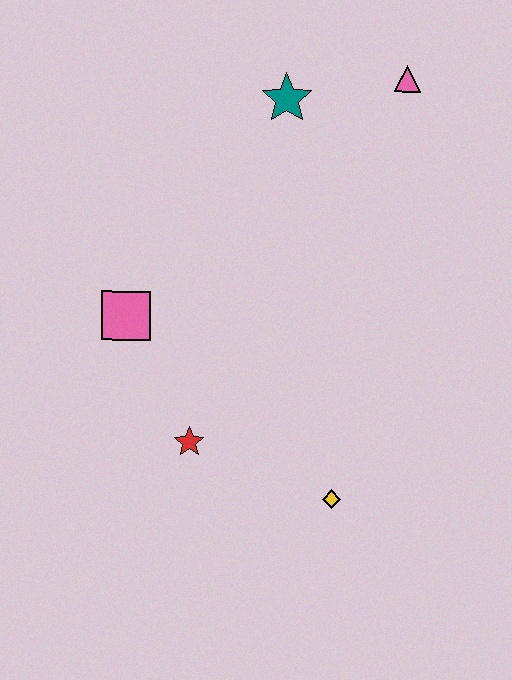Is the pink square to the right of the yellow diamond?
No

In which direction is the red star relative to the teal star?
The red star is below the teal star.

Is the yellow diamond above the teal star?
No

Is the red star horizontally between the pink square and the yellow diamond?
Yes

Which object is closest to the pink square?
The red star is closest to the pink square.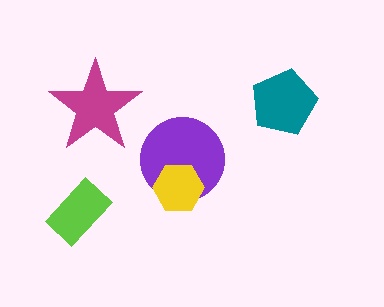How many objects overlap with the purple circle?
1 object overlaps with the purple circle.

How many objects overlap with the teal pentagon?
0 objects overlap with the teal pentagon.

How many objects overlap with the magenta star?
0 objects overlap with the magenta star.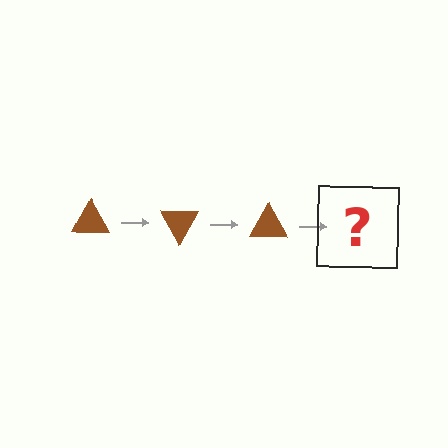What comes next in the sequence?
The next element should be a brown triangle rotated 180 degrees.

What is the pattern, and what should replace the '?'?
The pattern is that the triangle rotates 60 degrees each step. The '?' should be a brown triangle rotated 180 degrees.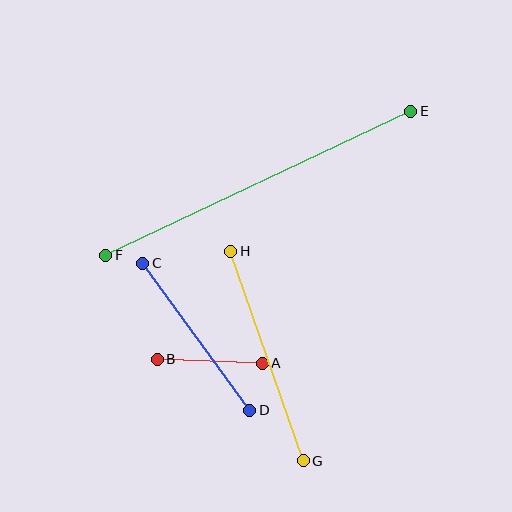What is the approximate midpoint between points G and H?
The midpoint is at approximately (267, 356) pixels.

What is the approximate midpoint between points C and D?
The midpoint is at approximately (196, 337) pixels.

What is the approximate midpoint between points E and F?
The midpoint is at approximately (258, 183) pixels.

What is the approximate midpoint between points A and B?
The midpoint is at approximately (210, 361) pixels.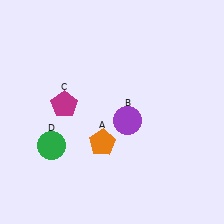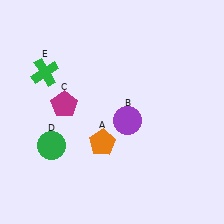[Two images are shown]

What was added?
A green cross (E) was added in Image 2.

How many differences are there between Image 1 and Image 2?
There is 1 difference between the two images.